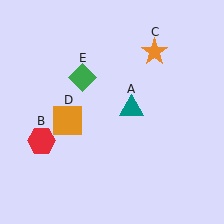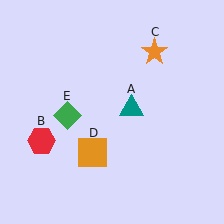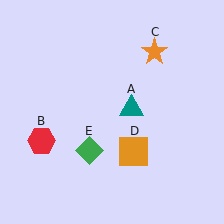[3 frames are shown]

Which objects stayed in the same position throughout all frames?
Teal triangle (object A) and red hexagon (object B) and orange star (object C) remained stationary.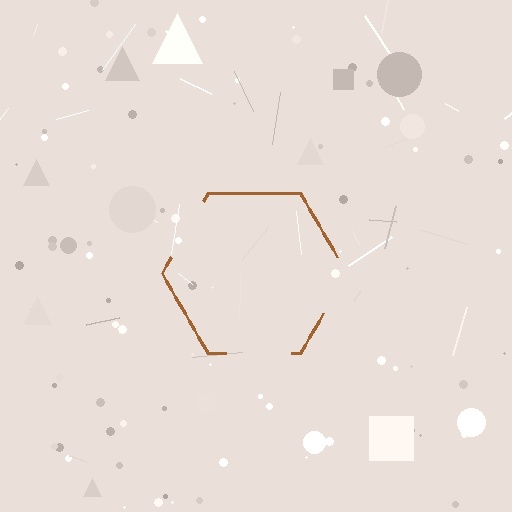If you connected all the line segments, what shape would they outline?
They would outline a hexagon.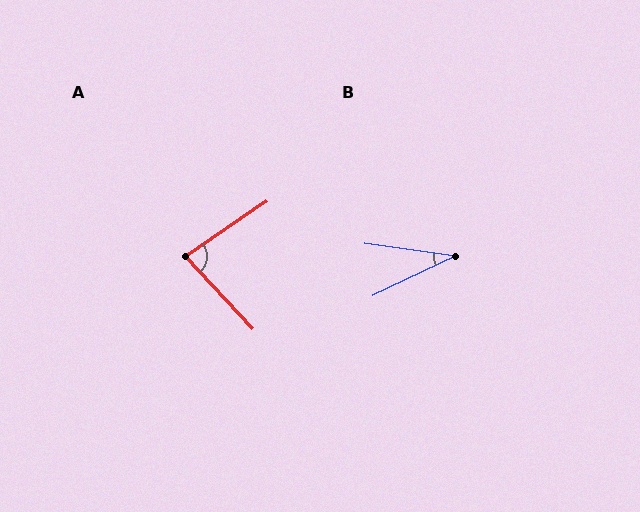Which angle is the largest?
A, at approximately 81 degrees.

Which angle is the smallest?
B, at approximately 33 degrees.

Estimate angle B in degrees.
Approximately 33 degrees.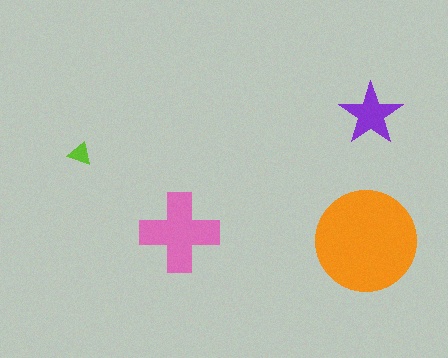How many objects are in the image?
There are 4 objects in the image.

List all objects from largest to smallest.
The orange circle, the pink cross, the purple star, the lime triangle.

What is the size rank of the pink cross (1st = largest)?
2nd.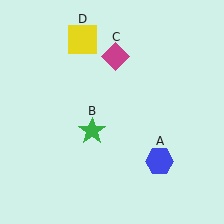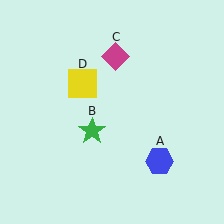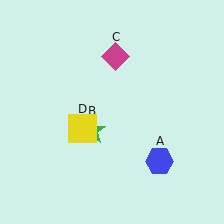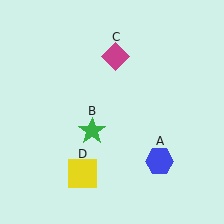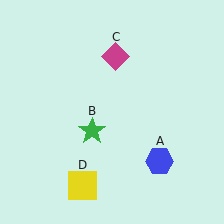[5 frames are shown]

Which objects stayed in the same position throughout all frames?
Blue hexagon (object A) and green star (object B) and magenta diamond (object C) remained stationary.